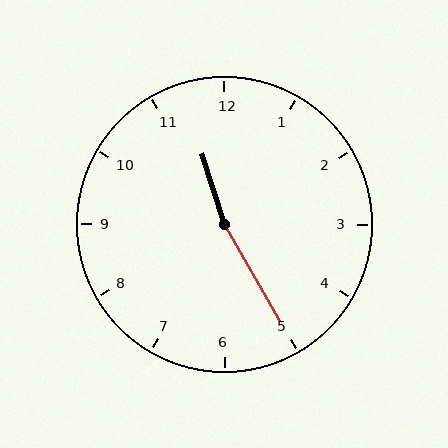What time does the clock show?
11:25.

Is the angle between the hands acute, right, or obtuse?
It is obtuse.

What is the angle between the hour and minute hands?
Approximately 168 degrees.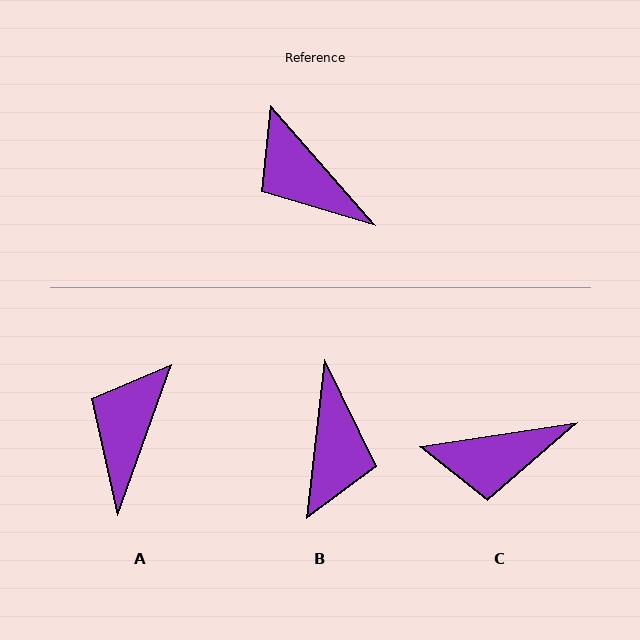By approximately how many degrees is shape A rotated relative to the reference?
Approximately 61 degrees clockwise.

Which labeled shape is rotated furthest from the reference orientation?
B, about 133 degrees away.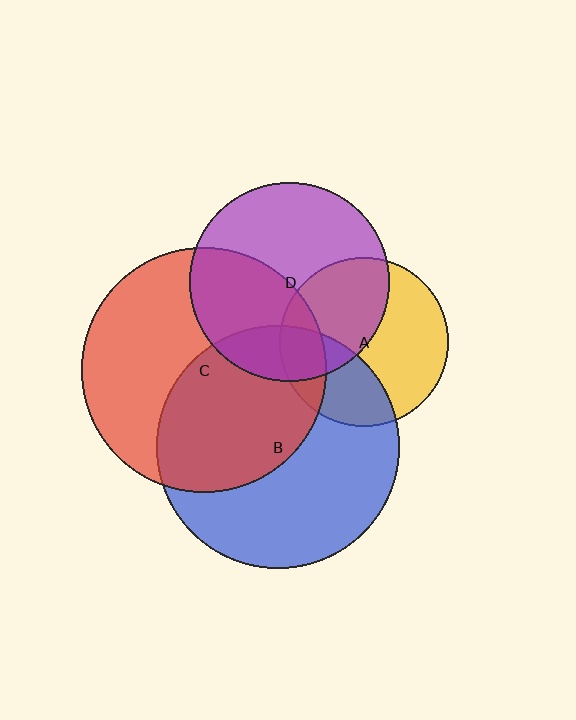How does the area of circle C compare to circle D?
Approximately 1.5 times.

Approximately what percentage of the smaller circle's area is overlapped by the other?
Approximately 40%.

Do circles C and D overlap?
Yes.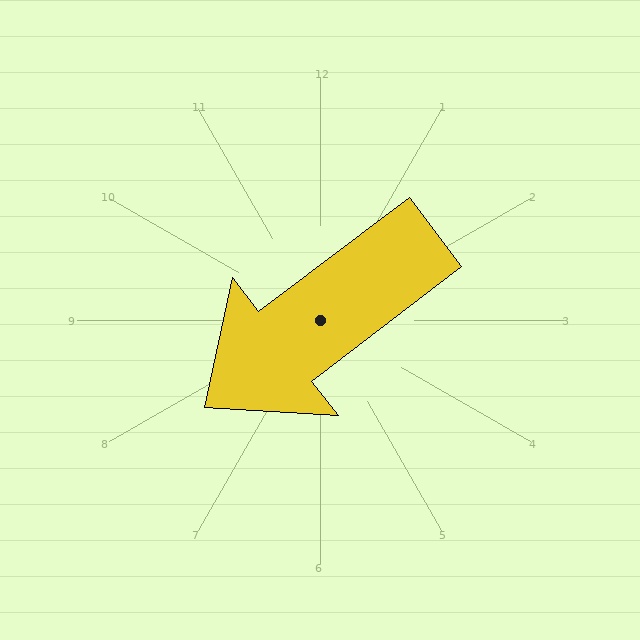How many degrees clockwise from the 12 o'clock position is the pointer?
Approximately 233 degrees.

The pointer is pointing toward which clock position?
Roughly 8 o'clock.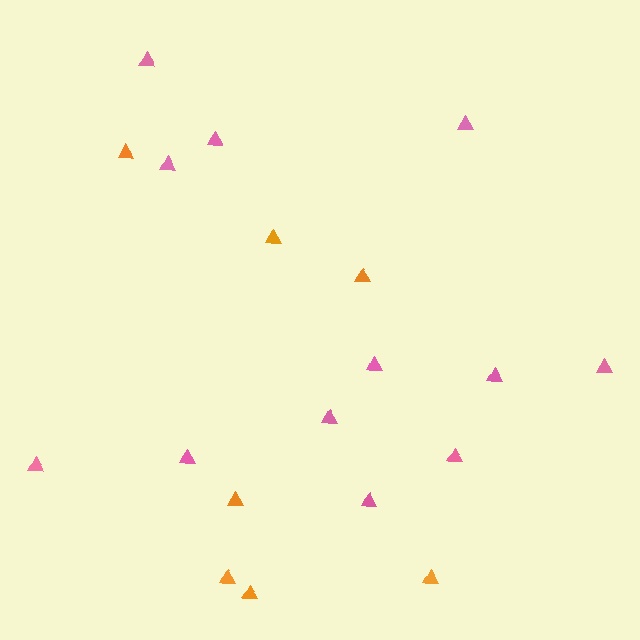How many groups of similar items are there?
There are 2 groups: one group of pink triangles (12) and one group of orange triangles (7).